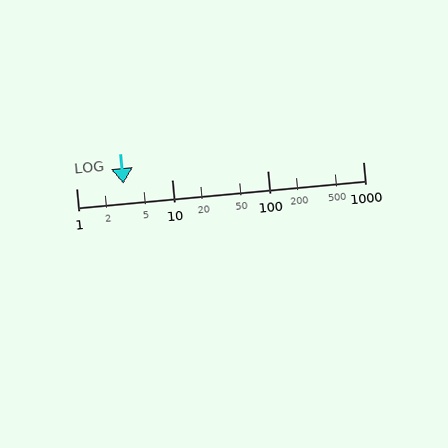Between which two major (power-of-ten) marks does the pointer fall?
The pointer is between 1 and 10.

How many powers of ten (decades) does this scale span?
The scale spans 3 decades, from 1 to 1000.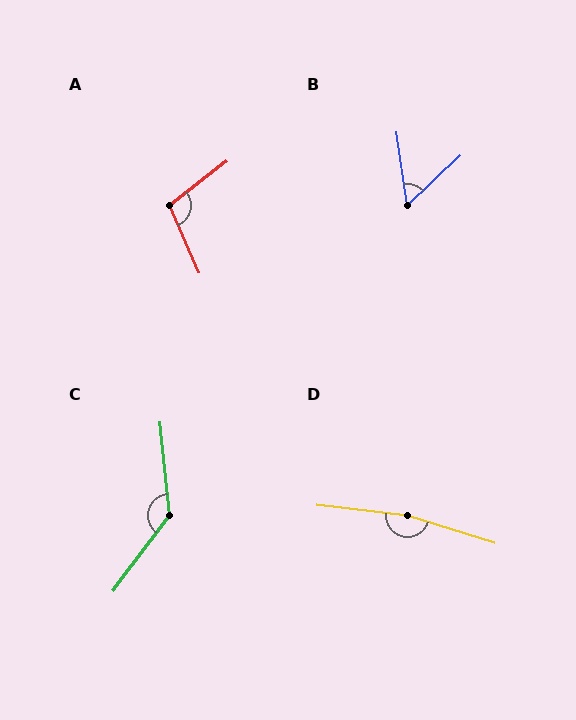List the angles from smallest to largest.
B (55°), A (104°), C (137°), D (169°).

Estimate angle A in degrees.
Approximately 104 degrees.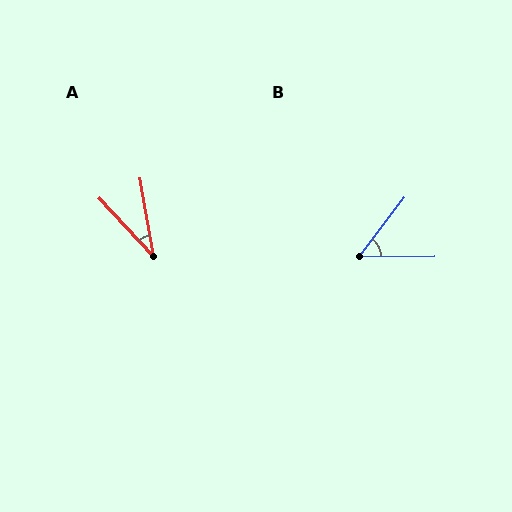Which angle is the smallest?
A, at approximately 33 degrees.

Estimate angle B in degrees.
Approximately 52 degrees.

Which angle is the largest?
B, at approximately 52 degrees.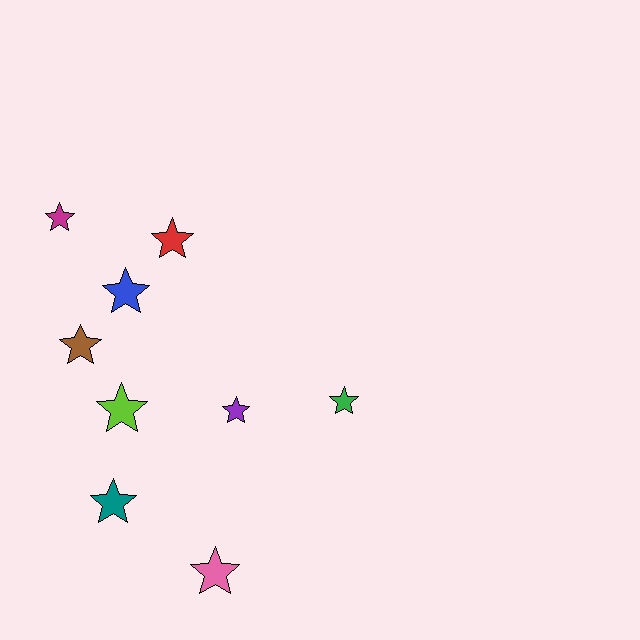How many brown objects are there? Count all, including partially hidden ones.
There is 1 brown object.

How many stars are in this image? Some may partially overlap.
There are 9 stars.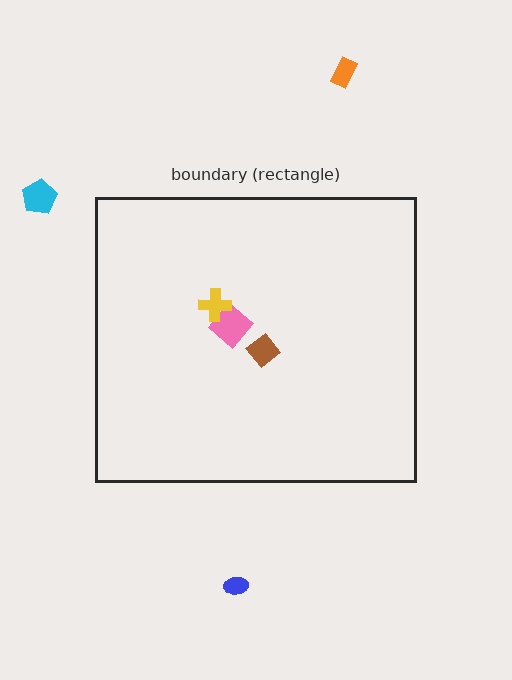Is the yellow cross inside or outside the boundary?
Inside.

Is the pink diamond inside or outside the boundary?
Inside.